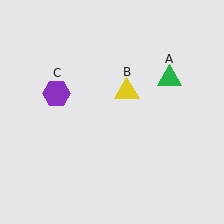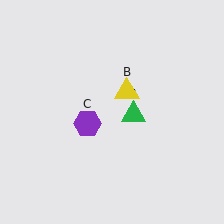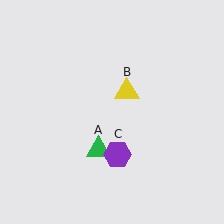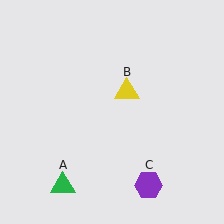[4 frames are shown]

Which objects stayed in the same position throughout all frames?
Yellow triangle (object B) remained stationary.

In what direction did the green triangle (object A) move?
The green triangle (object A) moved down and to the left.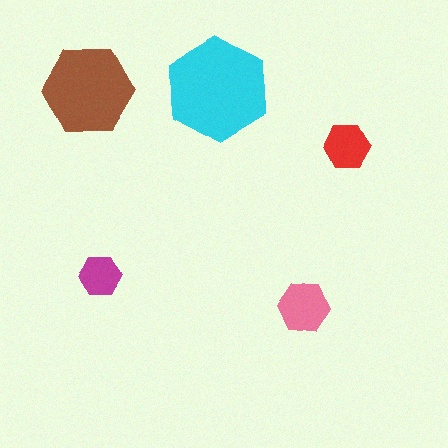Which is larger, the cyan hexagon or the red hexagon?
The cyan one.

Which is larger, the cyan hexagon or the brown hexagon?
The cyan one.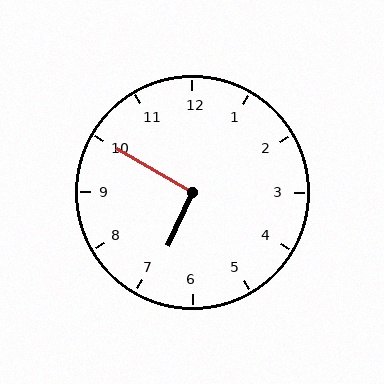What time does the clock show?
6:50.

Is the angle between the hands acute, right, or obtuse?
It is right.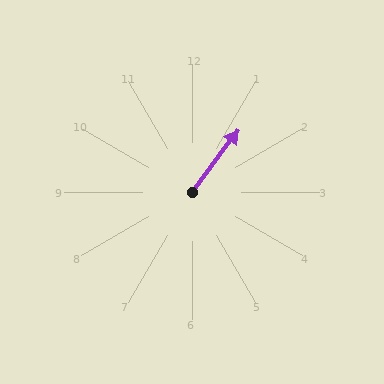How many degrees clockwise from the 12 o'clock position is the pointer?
Approximately 37 degrees.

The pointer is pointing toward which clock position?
Roughly 1 o'clock.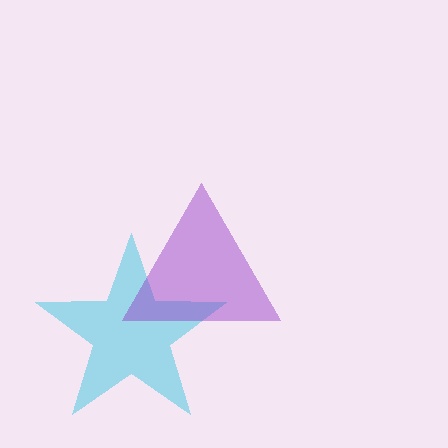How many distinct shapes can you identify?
There are 2 distinct shapes: a cyan star, a purple triangle.